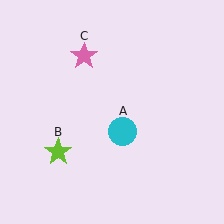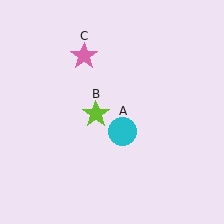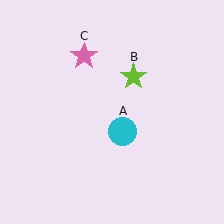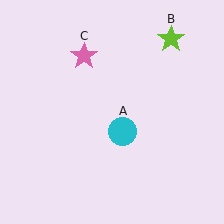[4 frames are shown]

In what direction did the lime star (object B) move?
The lime star (object B) moved up and to the right.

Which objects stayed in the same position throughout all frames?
Cyan circle (object A) and pink star (object C) remained stationary.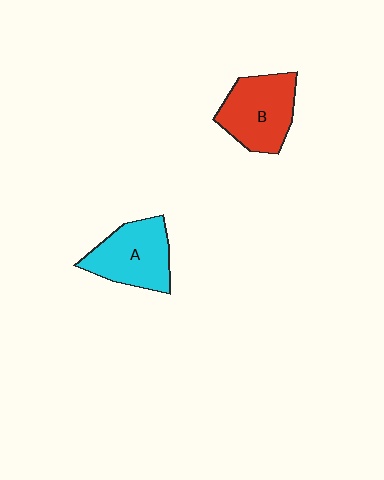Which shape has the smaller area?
Shape A (cyan).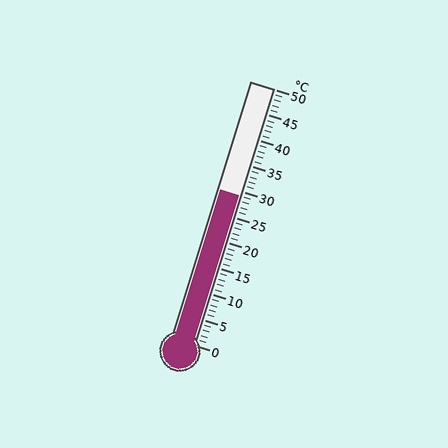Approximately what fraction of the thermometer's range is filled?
The thermometer is filled to approximately 60% of its range.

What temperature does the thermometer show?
The thermometer shows approximately 29°C.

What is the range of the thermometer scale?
The thermometer scale ranges from 0°C to 50°C.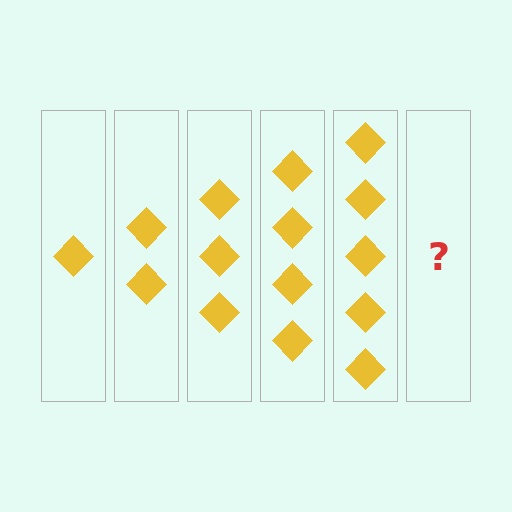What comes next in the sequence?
The next element should be 6 diamonds.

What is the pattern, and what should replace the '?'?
The pattern is that each step adds one more diamond. The '?' should be 6 diamonds.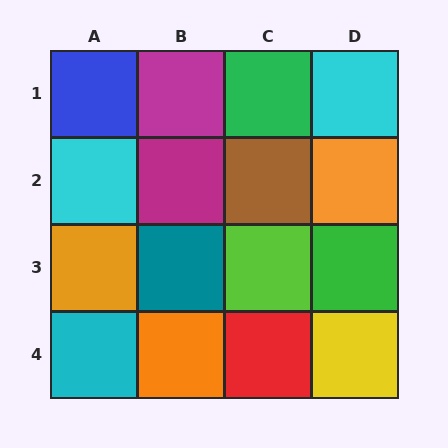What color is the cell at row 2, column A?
Cyan.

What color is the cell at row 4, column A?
Cyan.